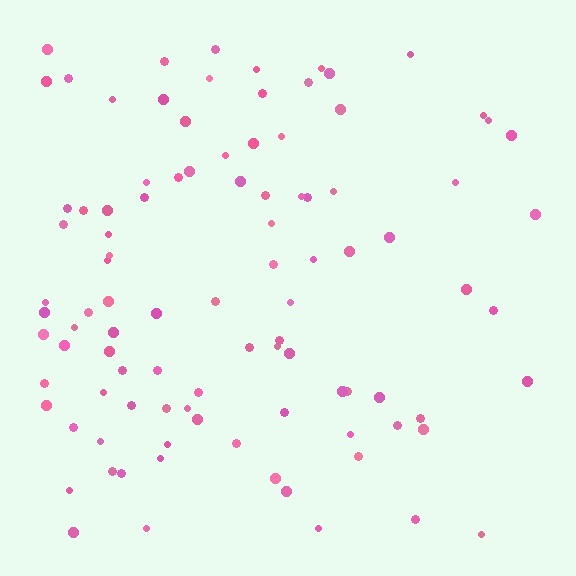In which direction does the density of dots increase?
From right to left, with the left side densest.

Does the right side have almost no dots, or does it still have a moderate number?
Still a moderate number, just noticeably fewer than the left.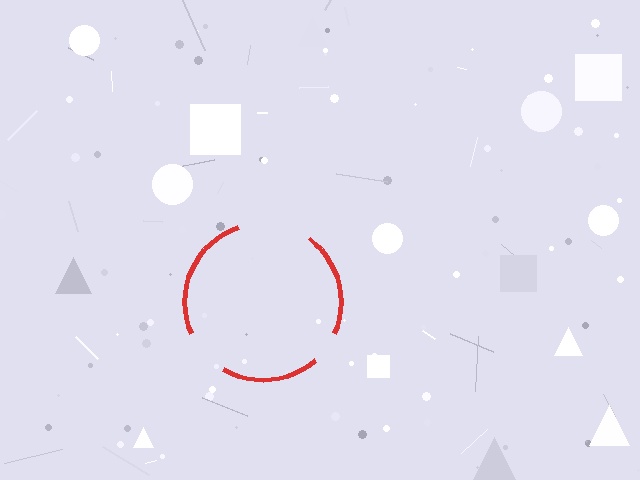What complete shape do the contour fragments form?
The contour fragments form a circle.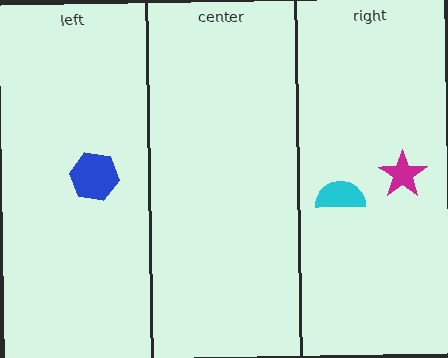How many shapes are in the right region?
2.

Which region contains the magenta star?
The right region.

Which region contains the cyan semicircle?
The right region.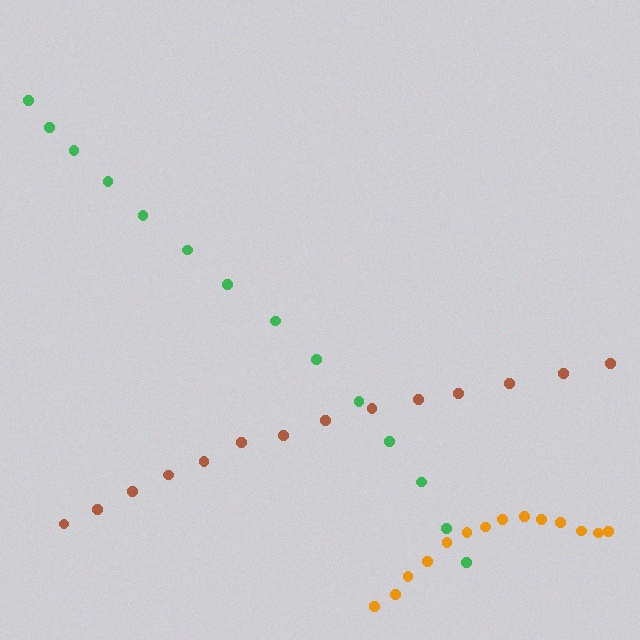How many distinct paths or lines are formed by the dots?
There are 3 distinct paths.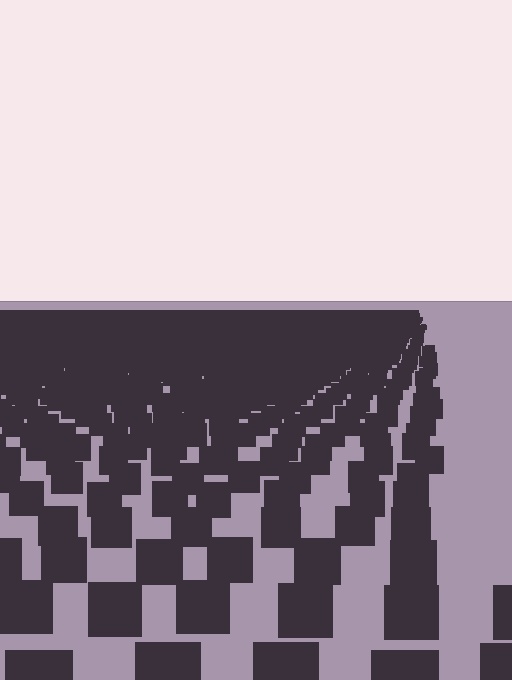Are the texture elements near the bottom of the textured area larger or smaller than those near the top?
Larger. Near the bottom, elements are closer to the viewer and appear at a bigger on-screen size.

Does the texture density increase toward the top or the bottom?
Density increases toward the top.